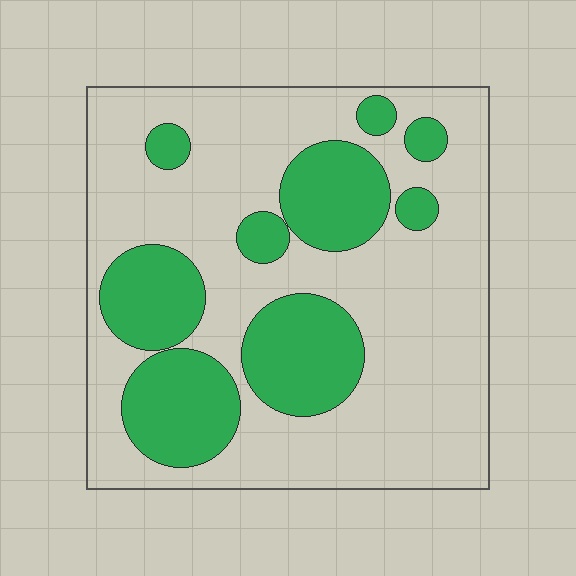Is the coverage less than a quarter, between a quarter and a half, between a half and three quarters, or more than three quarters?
Between a quarter and a half.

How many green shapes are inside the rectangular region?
9.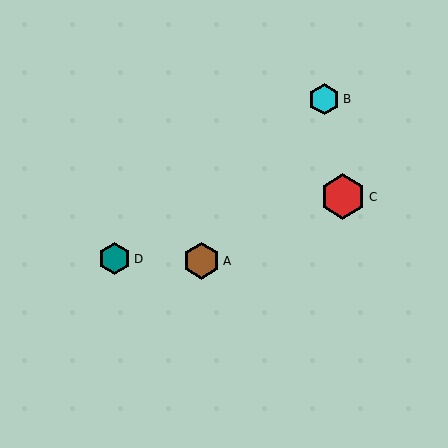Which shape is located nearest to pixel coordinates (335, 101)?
The cyan hexagon (labeled B) at (324, 99) is nearest to that location.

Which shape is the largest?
The red hexagon (labeled C) is the largest.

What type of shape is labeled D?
Shape D is a teal hexagon.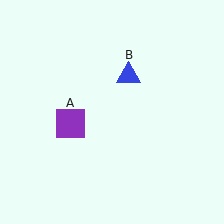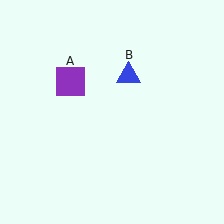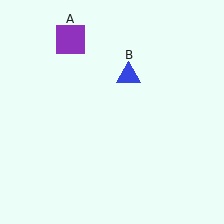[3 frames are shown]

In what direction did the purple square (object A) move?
The purple square (object A) moved up.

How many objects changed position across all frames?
1 object changed position: purple square (object A).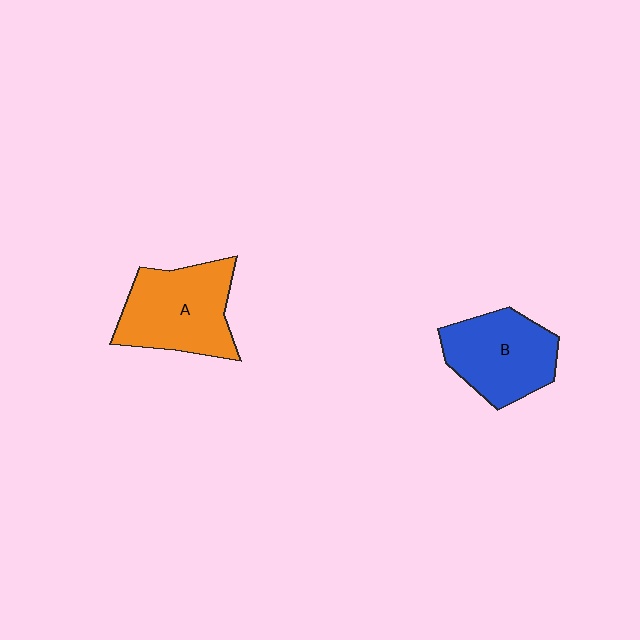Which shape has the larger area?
Shape A (orange).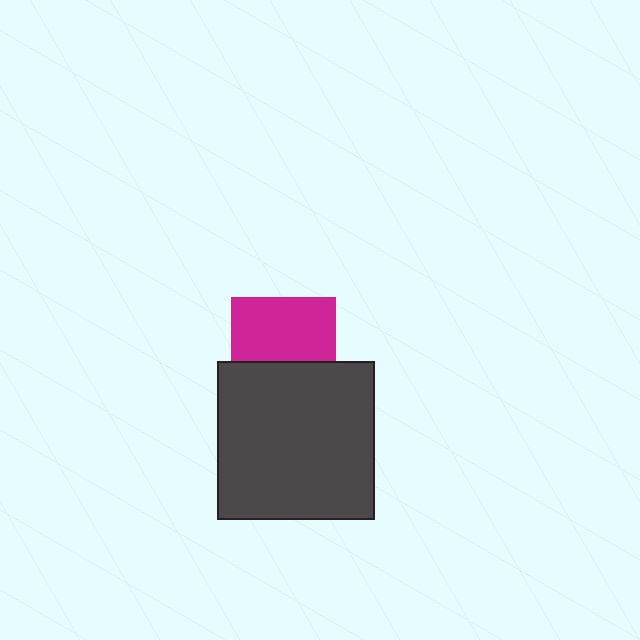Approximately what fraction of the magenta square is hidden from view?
Roughly 40% of the magenta square is hidden behind the dark gray square.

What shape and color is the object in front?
The object in front is a dark gray square.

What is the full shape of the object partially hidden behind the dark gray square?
The partially hidden object is a magenta square.